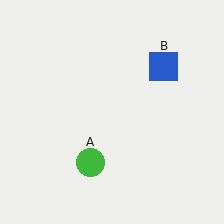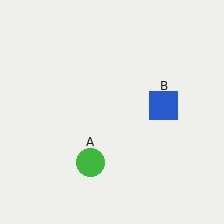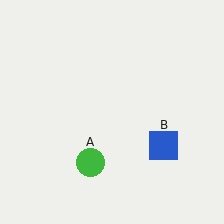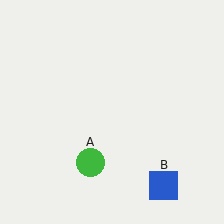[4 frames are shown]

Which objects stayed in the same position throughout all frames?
Green circle (object A) remained stationary.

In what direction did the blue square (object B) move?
The blue square (object B) moved down.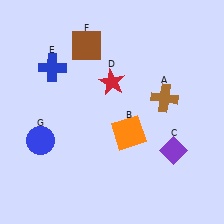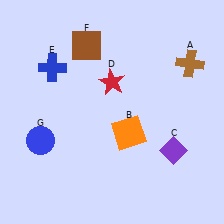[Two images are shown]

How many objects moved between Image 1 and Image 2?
1 object moved between the two images.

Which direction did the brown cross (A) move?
The brown cross (A) moved up.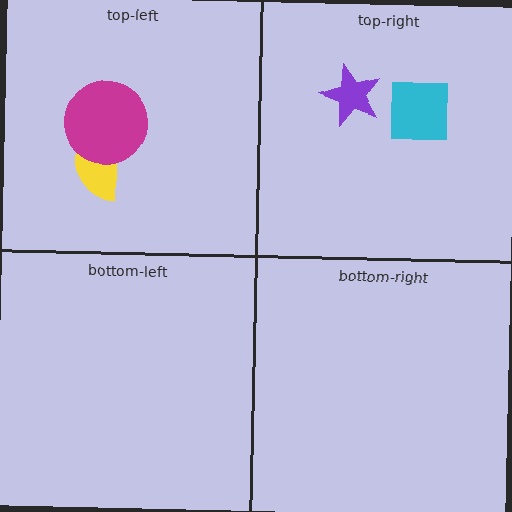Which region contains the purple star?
The top-right region.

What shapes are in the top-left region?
The yellow semicircle, the magenta circle.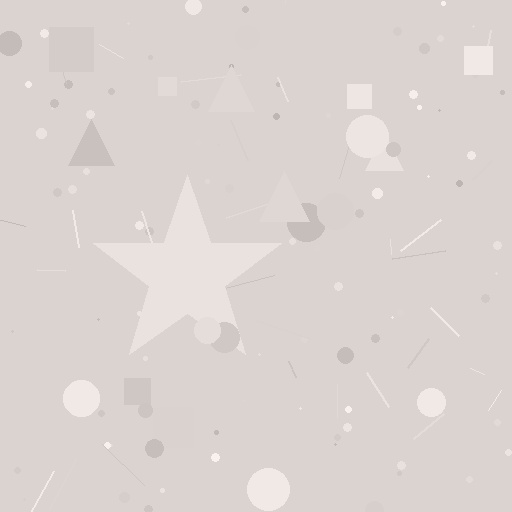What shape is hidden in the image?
A star is hidden in the image.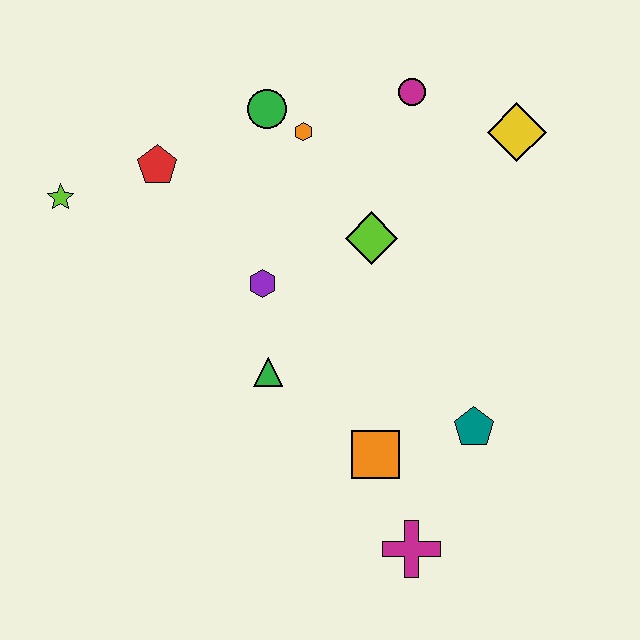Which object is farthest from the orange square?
The lime star is farthest from the orange square.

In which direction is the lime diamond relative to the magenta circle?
The lime diamond is below the magenta circle.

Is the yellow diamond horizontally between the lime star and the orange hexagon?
No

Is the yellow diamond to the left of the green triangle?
No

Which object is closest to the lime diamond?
The purple hexagon is closest to the lime diamond.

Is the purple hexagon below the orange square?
No